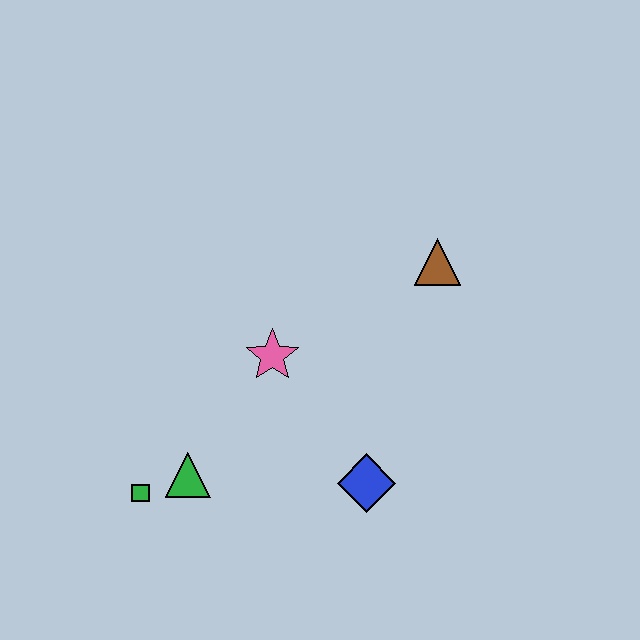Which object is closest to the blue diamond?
The pink star is closest to the blue diamond.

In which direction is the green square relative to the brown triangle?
The green square is to the left of the brown triangle.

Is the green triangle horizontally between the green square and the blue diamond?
Yes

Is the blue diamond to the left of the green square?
No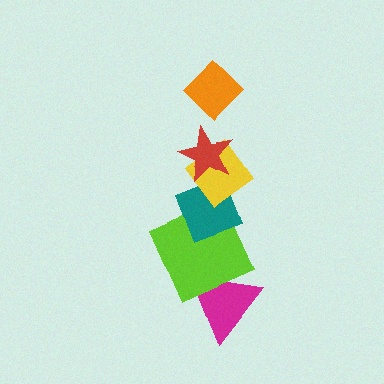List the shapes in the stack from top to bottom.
From top to bottom: the orange diamond, the red star, the yellow diamond, the teal diamond, the lime square, the magenta triangle.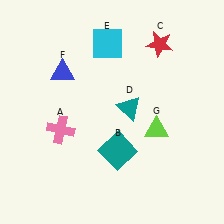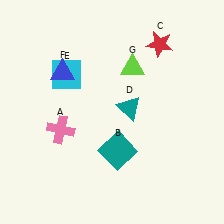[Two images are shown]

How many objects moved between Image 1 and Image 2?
2 objects moved between the two images.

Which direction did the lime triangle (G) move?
The lime triangle (G) moved up.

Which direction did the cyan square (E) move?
The cyan square (E) moved left.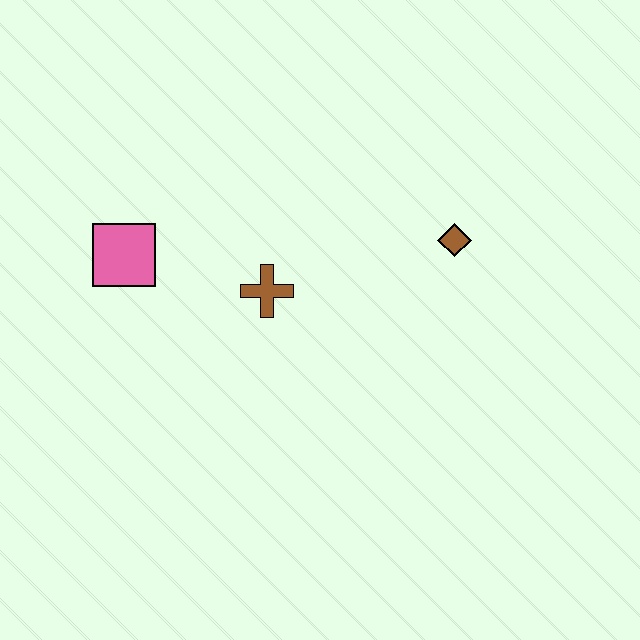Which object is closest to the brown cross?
The pink square is closest to the brown cross.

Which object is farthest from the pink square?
The brown diamond is farthest from the pink square.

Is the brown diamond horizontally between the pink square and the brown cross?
No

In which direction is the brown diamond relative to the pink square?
The brown diamond is to the right of the pink square.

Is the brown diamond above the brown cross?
Yes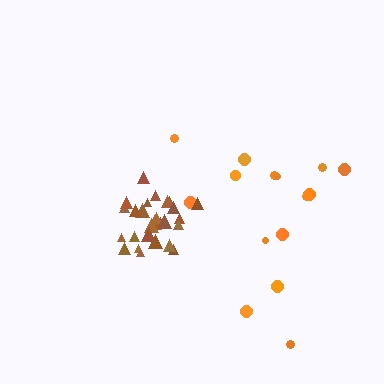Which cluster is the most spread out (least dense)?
Orange.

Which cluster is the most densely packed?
Brown.